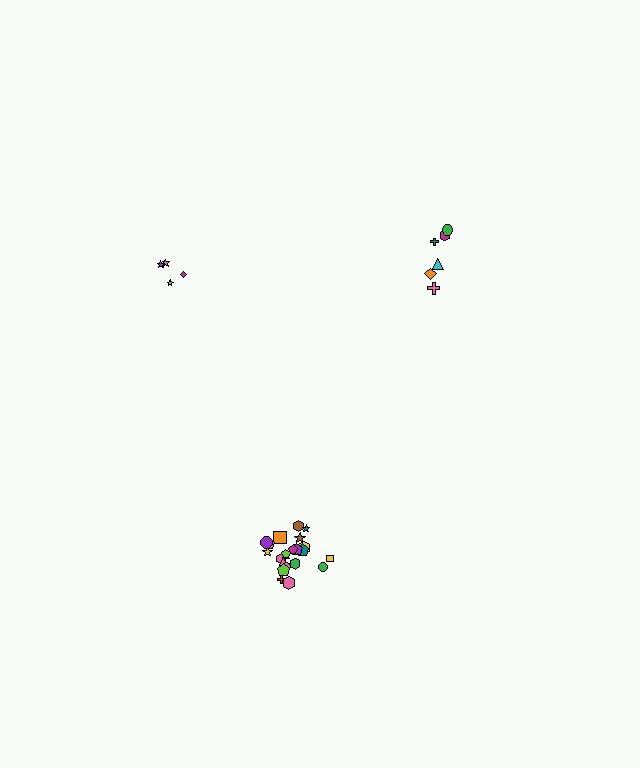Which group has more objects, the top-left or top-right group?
The top-right group.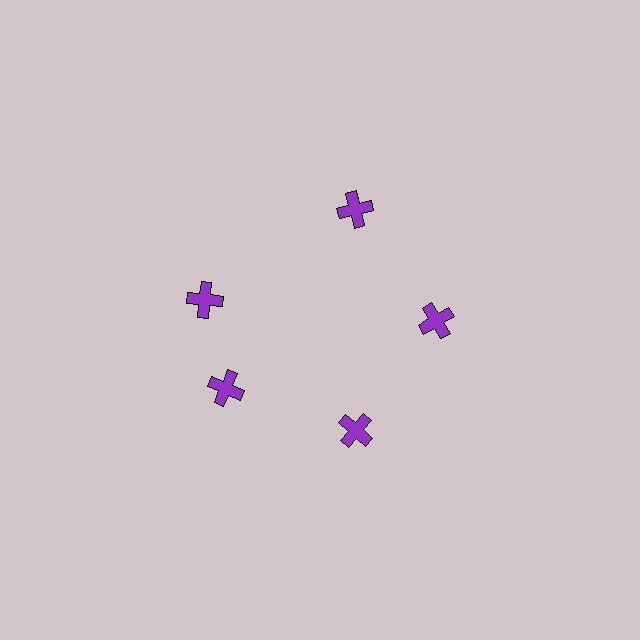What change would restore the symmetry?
The symmetry would be restored by rotating it back into even spacing with its neighbors so that all 5 crosses sit at equal angles and equal distance from the center.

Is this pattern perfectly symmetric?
No. The 5 purple crosses are arranged in a ring, but one element near the 10 o'clock position is rotated out of alignment along the ring, breaking the 5-fold rotational symmetry.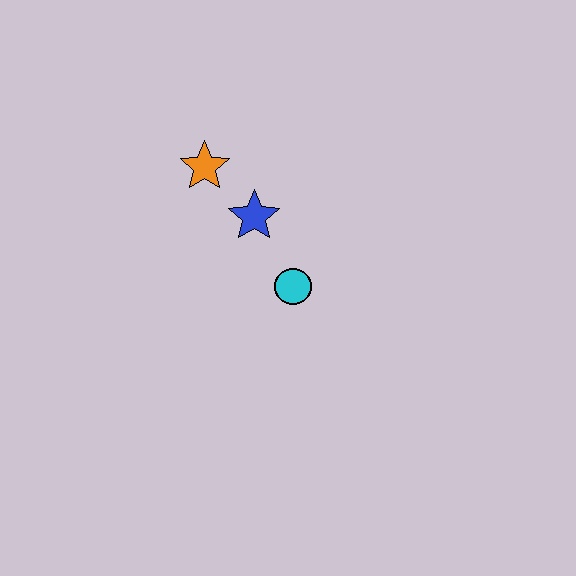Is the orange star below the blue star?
No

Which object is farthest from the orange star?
The cyan circle is farthest from the orange star.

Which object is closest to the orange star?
The blue star is closest to the orange star.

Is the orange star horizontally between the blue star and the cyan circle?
No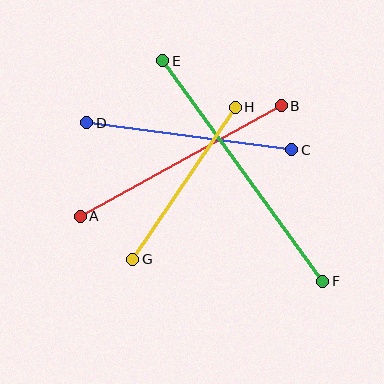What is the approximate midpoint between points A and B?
The midpoint is at approximately (181, 161) pixels.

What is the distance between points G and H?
The distance is approximately 183 pixels.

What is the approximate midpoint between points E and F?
The midpoint is at approximately (243, 171) pixels.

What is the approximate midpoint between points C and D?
The midpoint is at approximately (189, 136) pixels.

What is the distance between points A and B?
The distance is approximately 229 pixels.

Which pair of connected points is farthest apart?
Points E and F are farthest apart.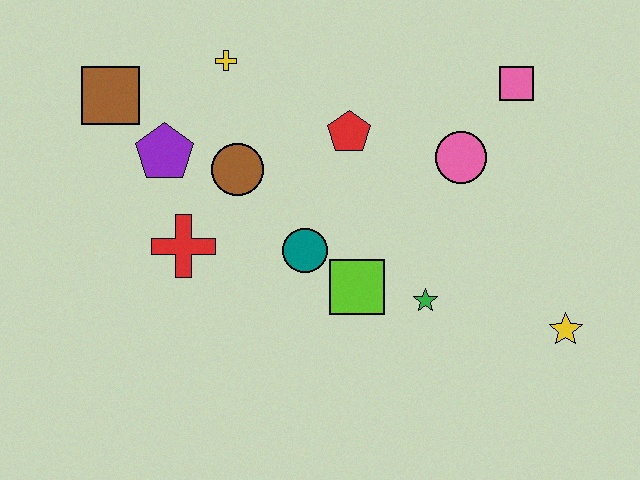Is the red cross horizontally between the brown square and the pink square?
Yes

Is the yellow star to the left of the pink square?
No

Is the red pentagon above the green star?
Yes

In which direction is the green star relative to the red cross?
The green star is to the right of the red cross.